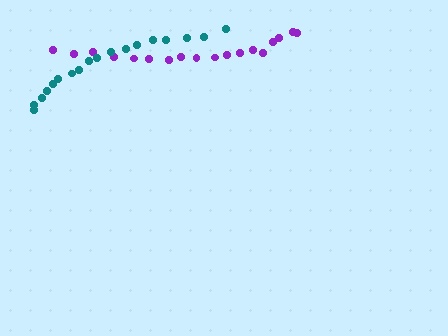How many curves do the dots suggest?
There are 2 distinct paths.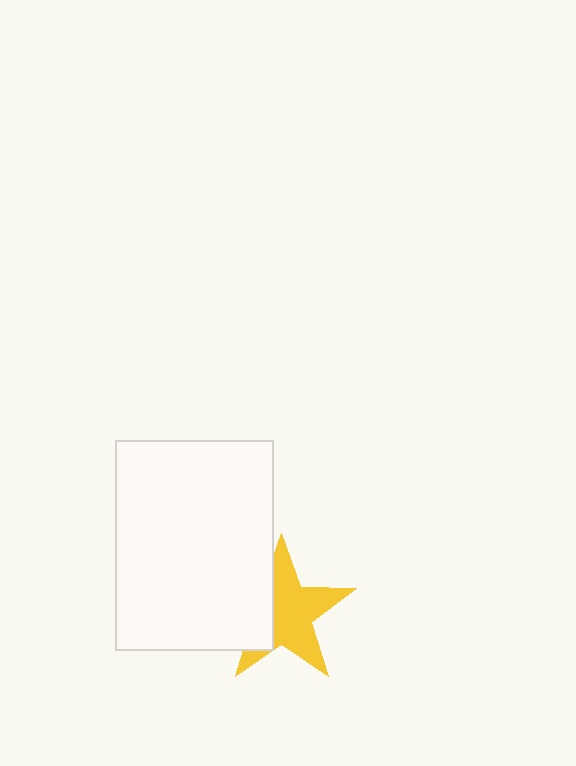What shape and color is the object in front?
The object in front is a white rectangle.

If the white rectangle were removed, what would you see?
You would see the complete yellow star.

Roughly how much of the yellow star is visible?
Most of it is visible (roughly 66%).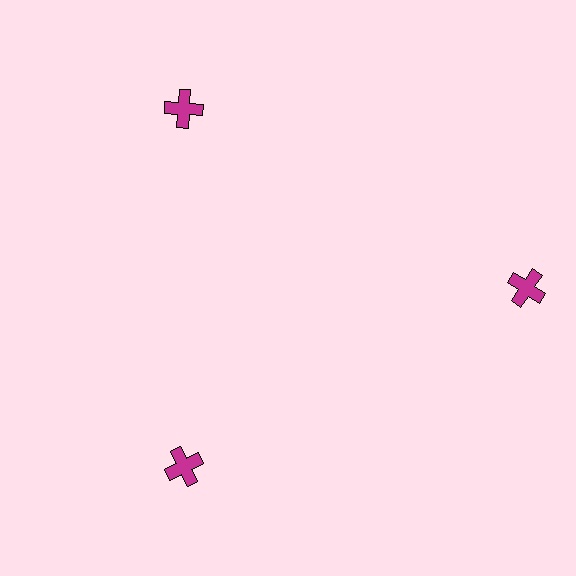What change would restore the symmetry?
The symmetry would be restored by moving it inward, back onto the ring so that all 3 crosses sit at equal angles and equal distance from the center.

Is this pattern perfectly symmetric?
No. The 3 magenta crosses are arranged in a ring, but one element near the 3 o'clock position is pushed outward from the center, breaking the 3-fold rotational symmetry.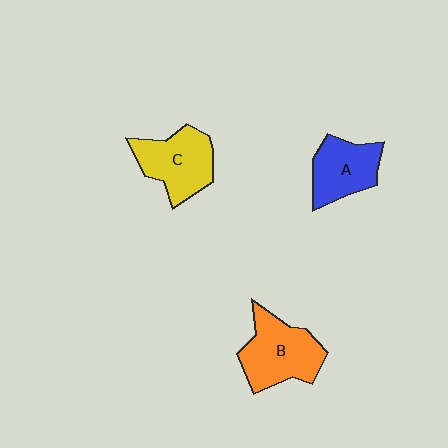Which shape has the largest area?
Shape B (orange).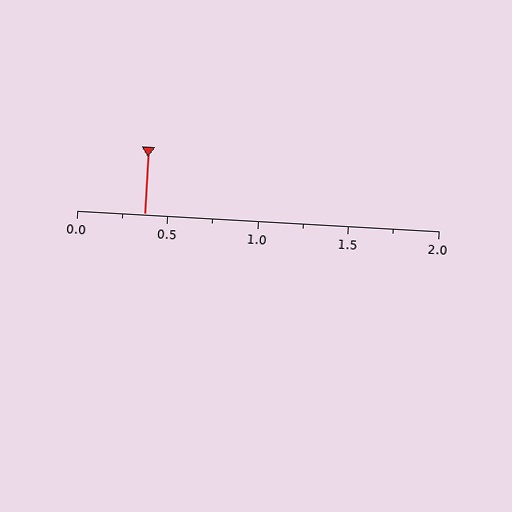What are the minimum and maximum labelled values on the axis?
The axis runs from 0.0 to 2.0.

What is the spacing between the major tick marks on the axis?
The major ticks are spaced 0.5 apart.